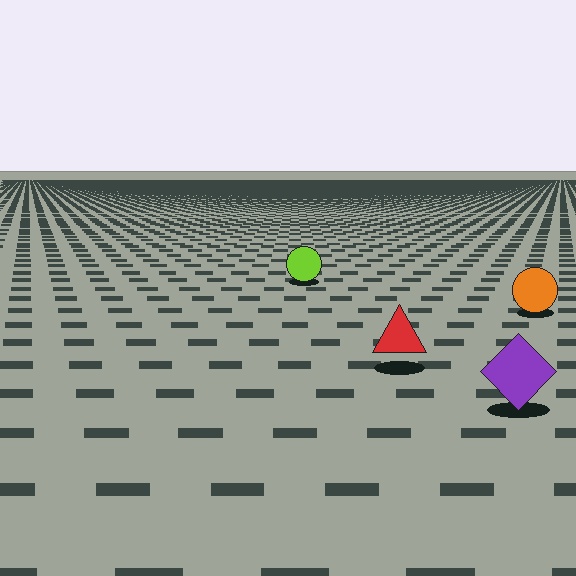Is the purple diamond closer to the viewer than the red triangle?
Yes. The purple diamond is closer — you can tell from the texture gradient: the ground texture is coarser near it.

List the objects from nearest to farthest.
From nearest to farthest: the purple diamond, the red triangle, the orange circle, the lime circle.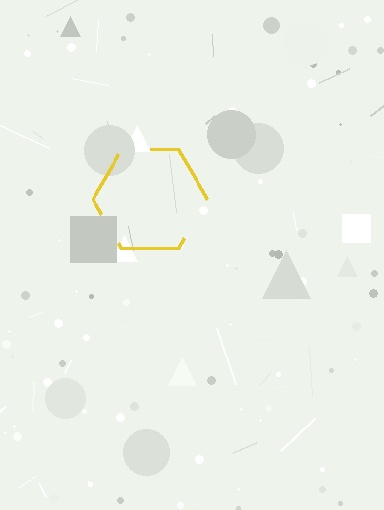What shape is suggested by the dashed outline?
The dashed outline suggests a hexagon.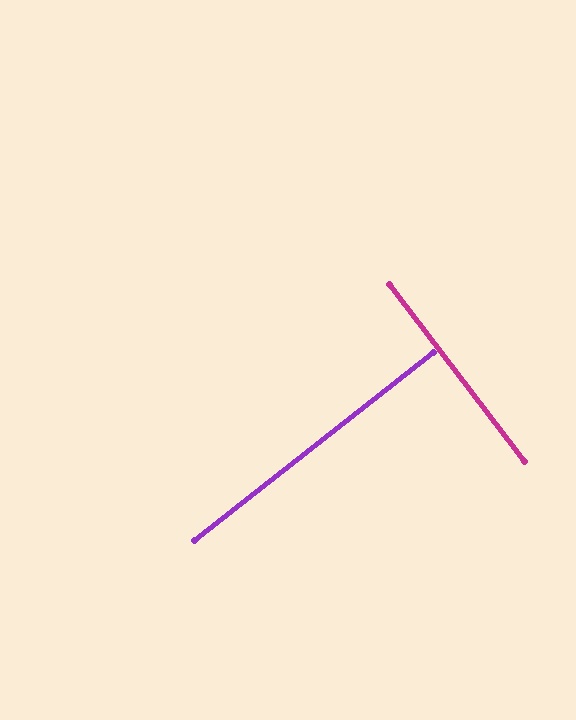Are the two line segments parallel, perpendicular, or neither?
Perpendicular — they meet at approximately 89°.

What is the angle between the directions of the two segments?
Approximately 89 degrees.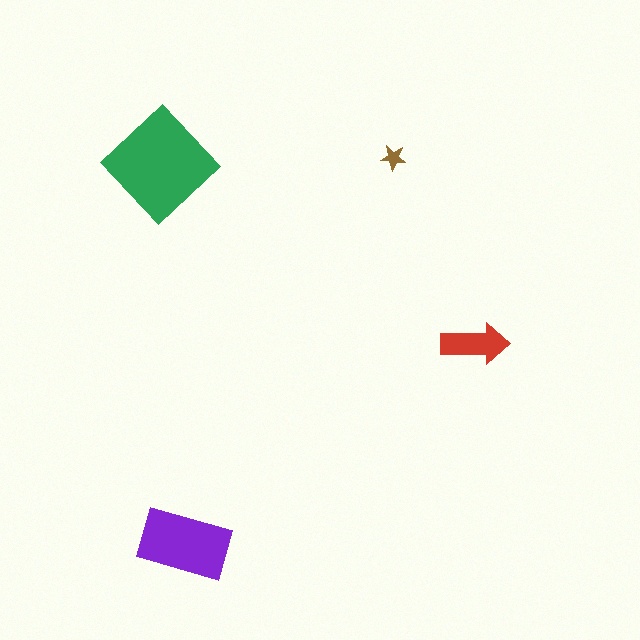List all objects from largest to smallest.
The green diamond, the purple rectangle, the red arrow, the brown star.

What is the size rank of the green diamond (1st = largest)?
1st.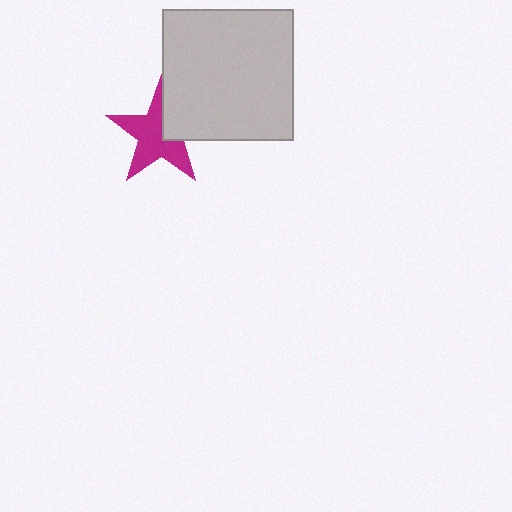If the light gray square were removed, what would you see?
You would see the complete magenta star.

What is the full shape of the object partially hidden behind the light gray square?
The partially hidden object is a magenta star.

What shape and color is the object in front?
The object in front is a light gray square.